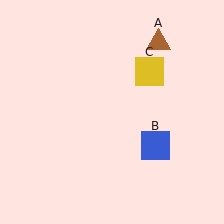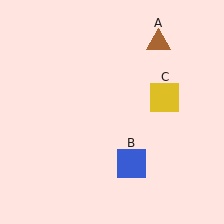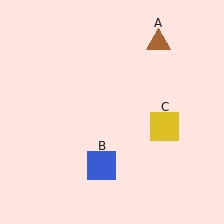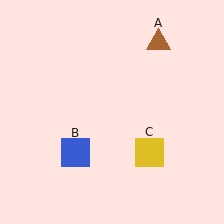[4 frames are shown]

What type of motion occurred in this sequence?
The blue square (object B), yellow square (object C) rotated clockwise around the center of the scene.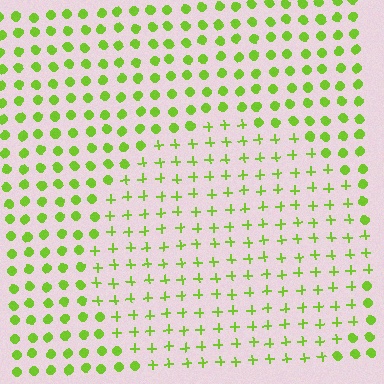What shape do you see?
I see a circle.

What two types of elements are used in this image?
The image uses plus signs inside the circle region and circles outside it.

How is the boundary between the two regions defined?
The boundary is defined by a change in element shape: plus signs inside vs. circles outside. All elements share the same color and spacing.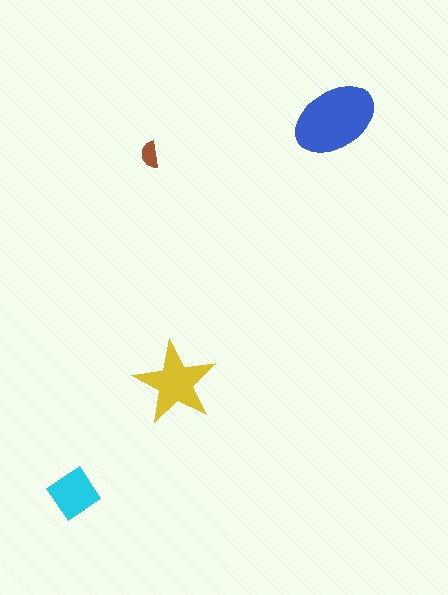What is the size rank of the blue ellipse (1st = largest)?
1st.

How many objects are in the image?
There are 4 objects in the image.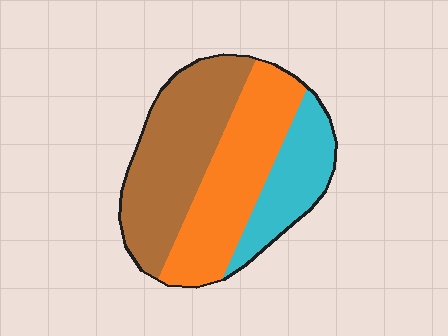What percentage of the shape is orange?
Orange covers 37% of the shape.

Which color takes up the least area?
Cyan, at roughly 20%.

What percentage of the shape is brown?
Brown covers 41% of the shape.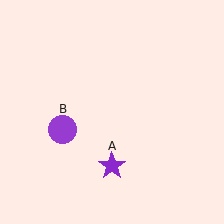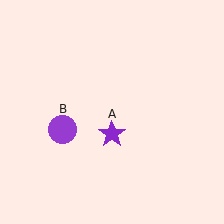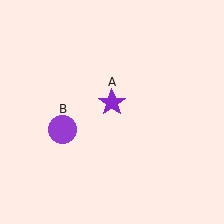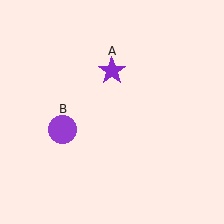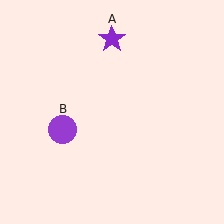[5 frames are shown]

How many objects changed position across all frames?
1 object changed position: purple star (object A).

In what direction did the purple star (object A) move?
The purple star (object A) moved up.